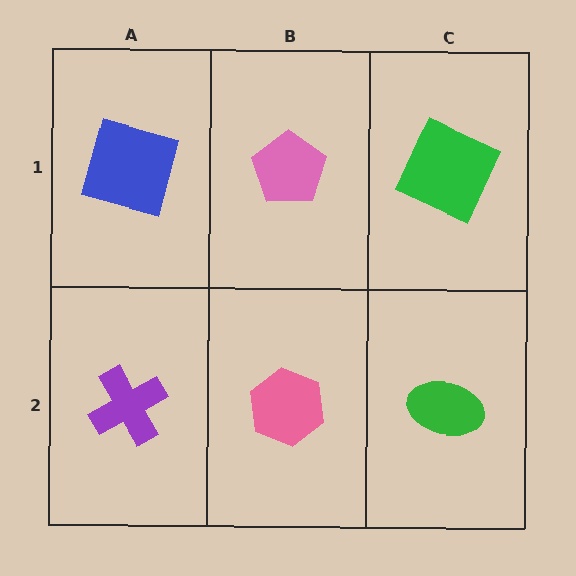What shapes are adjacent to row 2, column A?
A blue square (row 1, column A), a pink hexagon (row 2, column B).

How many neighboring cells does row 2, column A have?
2.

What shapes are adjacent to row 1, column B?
A pink hexagon (row 2, column B), a blue square (row 1, column A), a green square (row 1, column C).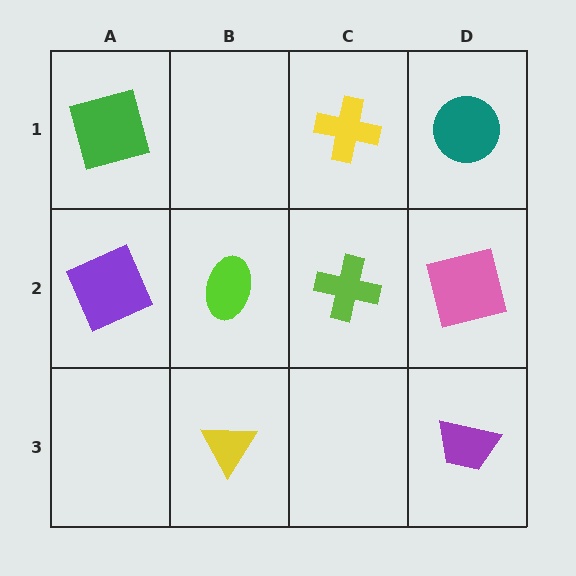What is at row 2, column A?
A purple square.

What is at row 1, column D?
A teal circle.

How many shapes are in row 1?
3 shapes.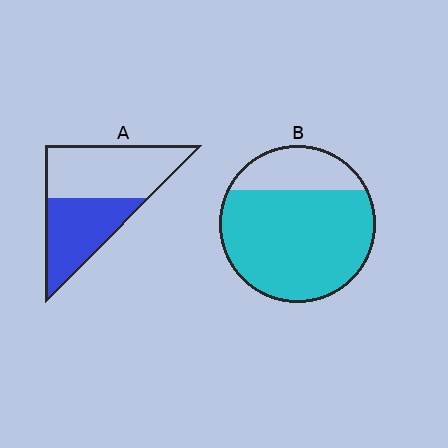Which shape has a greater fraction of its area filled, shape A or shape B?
Shape B.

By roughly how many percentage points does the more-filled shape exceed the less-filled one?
By roughly 30 percentage points (B over A).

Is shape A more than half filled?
No.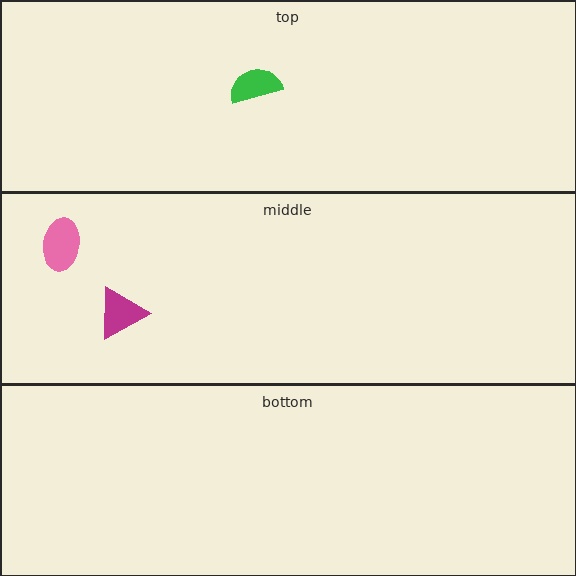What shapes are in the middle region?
The pink ellipse, the magenta triangle.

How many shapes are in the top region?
1.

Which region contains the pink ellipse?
The middle region.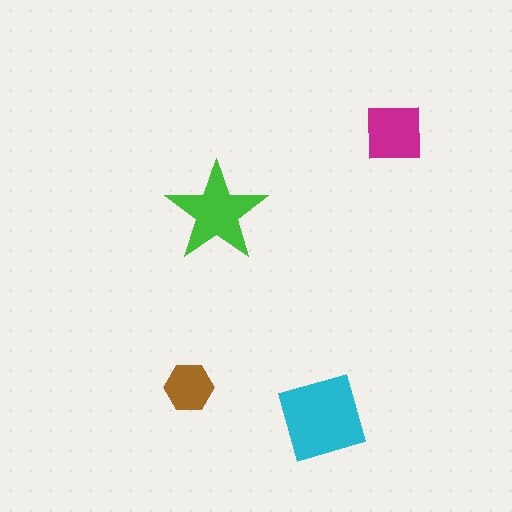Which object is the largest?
The cyan diamond.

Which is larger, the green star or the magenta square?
The green star.